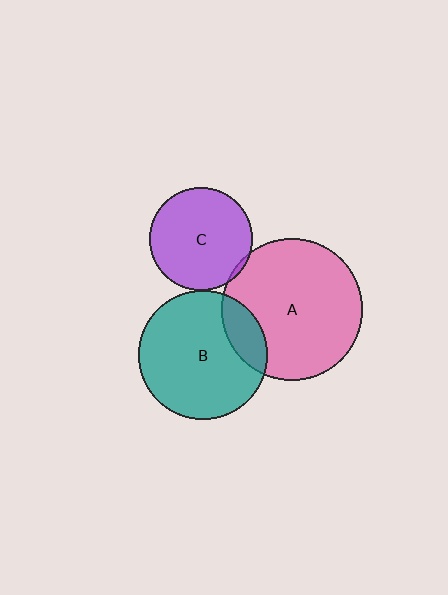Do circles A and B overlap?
Yes.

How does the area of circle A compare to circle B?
Approximately 1.2 times.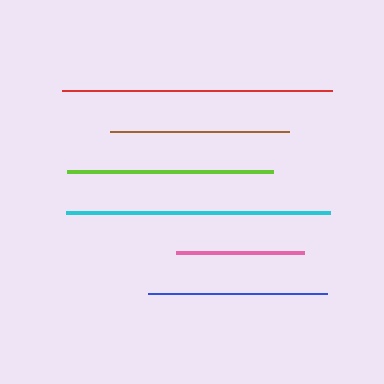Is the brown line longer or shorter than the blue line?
The brown line is longer than the blue line.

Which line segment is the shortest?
The pink line is the shortest at approximately 128 pixels.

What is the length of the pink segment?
The pink segment is approximately 128 pixels long.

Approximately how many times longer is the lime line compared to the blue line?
The lime line is approximately 1.2 times the length of the blue line.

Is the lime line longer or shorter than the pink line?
The lime line is longer than the pink line.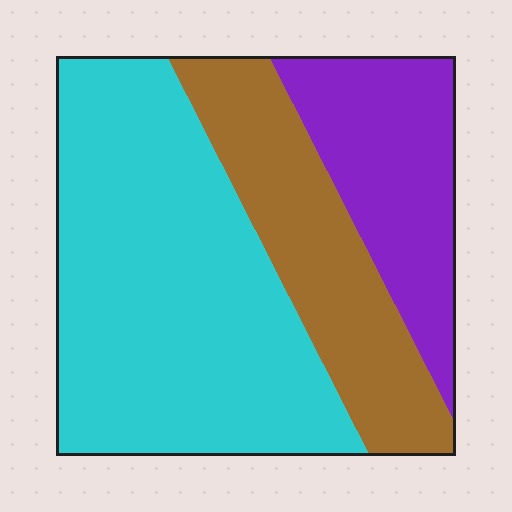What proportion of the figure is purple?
Purple takes up less than a quarter of the figure.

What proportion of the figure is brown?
Brown covers around 25% of the figure.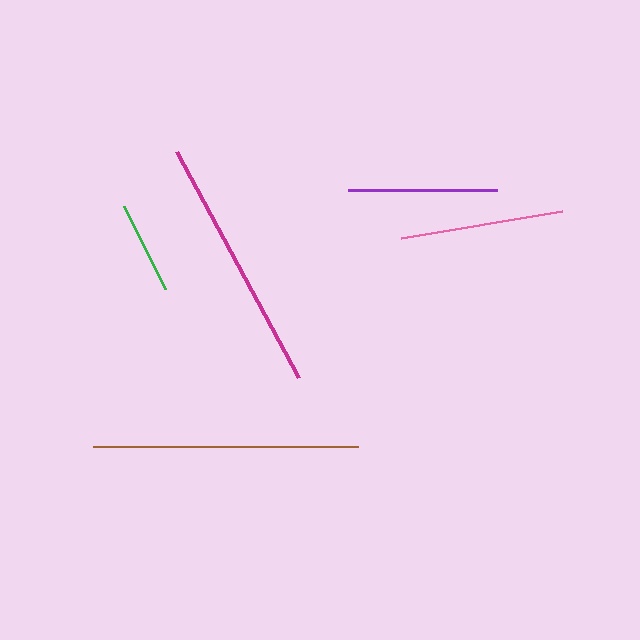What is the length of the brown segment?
The brown segment is approximately 265 pixels long.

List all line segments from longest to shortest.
From longest to shortest: brown, magenta, pink, purple, green.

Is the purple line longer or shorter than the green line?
The purple line is longer than the green line.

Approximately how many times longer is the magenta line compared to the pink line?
The magenta line is approximately 1.6 times the length of the pink line.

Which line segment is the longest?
The brown line is the longest at approximately 265 pixels.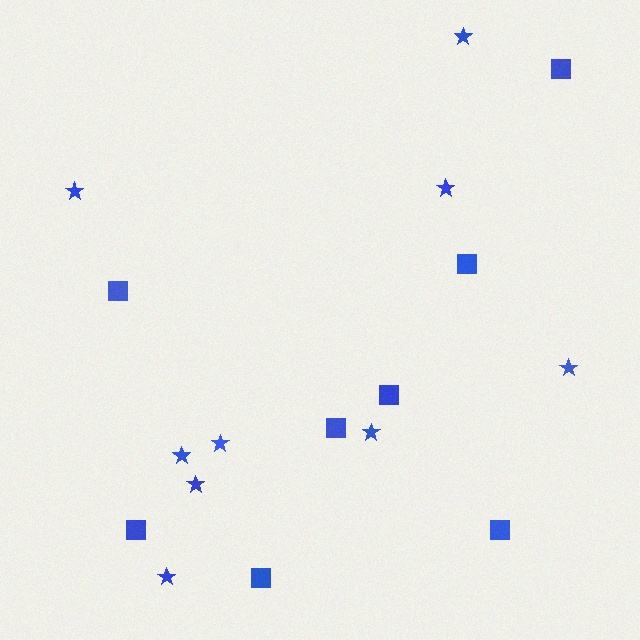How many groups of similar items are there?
There are 2 groups: one group of stars (9) and one group of squares (8).